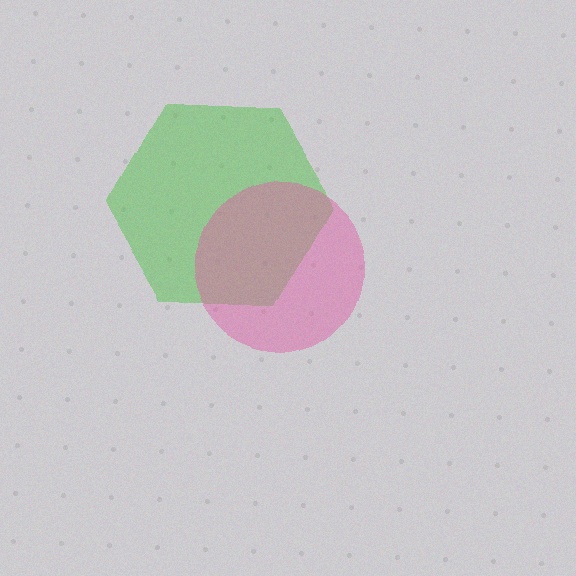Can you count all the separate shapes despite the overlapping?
Yes, there are 2 separate shapes.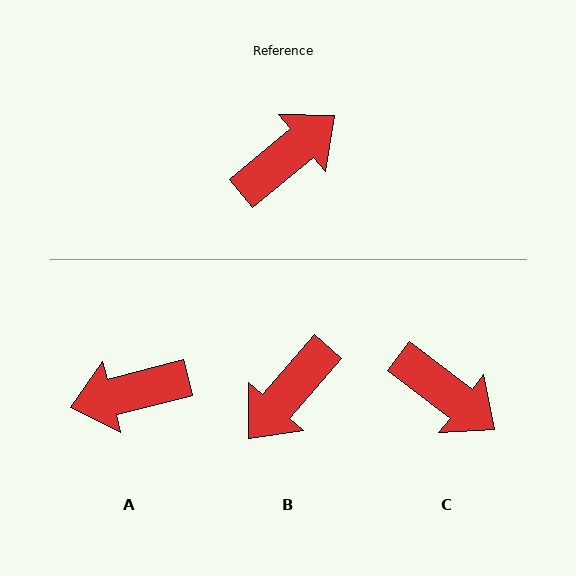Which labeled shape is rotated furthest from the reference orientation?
B, about 171 degrees away.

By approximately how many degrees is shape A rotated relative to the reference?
Approximately 155 degrees counter-clockwise.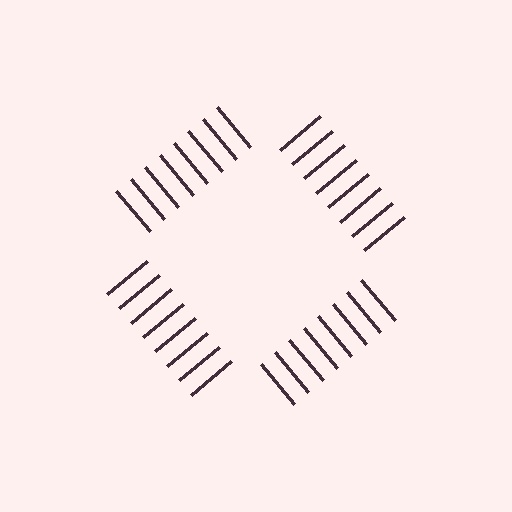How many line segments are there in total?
32 — 8 along each of the 4 edges.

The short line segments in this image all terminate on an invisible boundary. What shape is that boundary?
An illusory square — the line segments terminate on its edges but no continuous stroke is drawn.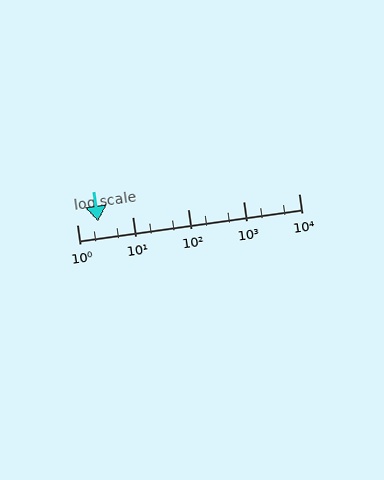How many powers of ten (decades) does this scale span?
The scale spans 4 decades, from 1 to 10000.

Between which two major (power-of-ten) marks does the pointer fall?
The pointer is between 1 and 10.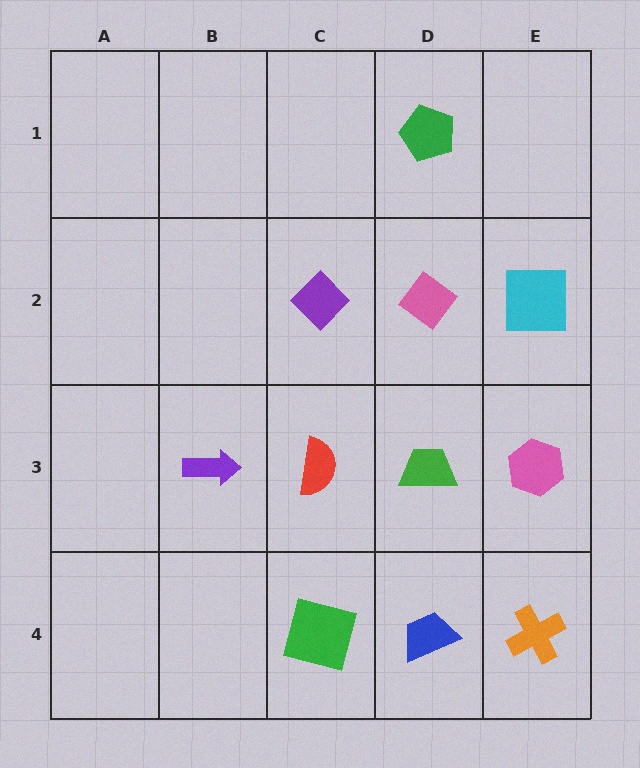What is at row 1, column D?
A green pentagon.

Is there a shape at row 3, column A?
No, that cell is empty.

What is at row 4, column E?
An orange cross.